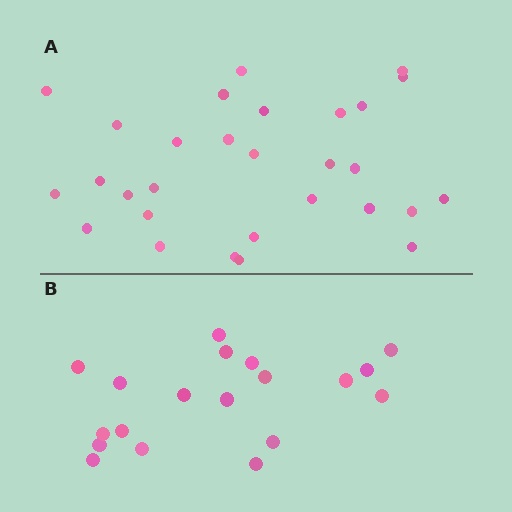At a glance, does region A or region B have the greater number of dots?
Region A (the top region) has more dots.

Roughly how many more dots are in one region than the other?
Region A has roughly 10 or so more dots than region B.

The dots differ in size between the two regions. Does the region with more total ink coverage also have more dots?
No. Region B has more total ink coverage because its dots are larger, but region A actually contains more individual dots. Total area can be misleading — the number of items is what matters here.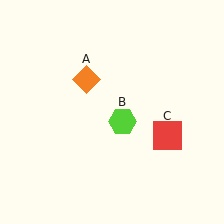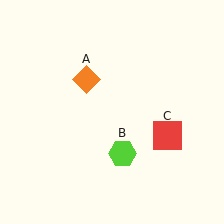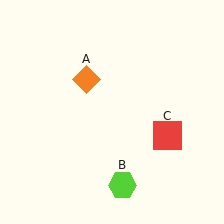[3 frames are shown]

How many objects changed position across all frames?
1 object changed position: lime hexagon (object B).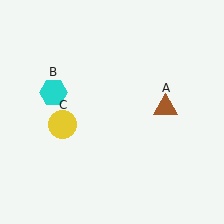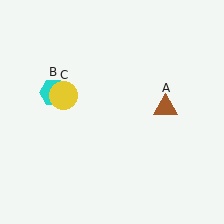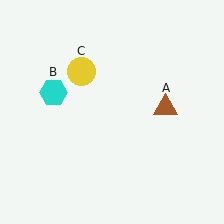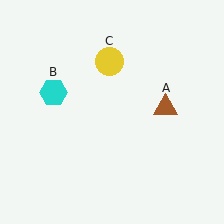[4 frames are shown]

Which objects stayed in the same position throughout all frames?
Brown triangle (object A) and cyan hexagon (object B) remained stationary.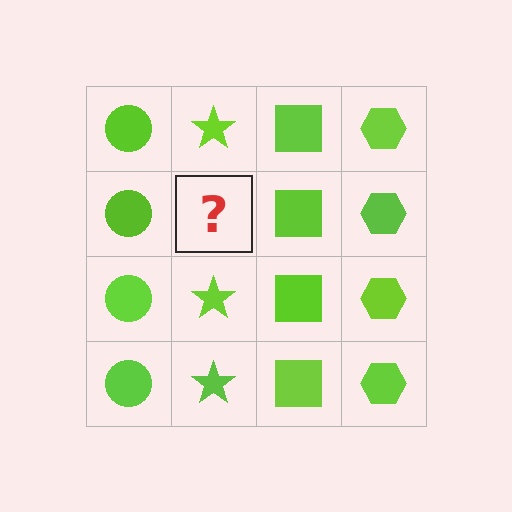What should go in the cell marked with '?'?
The missing cell should contain a lime star.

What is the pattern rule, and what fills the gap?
The rule is that each column has a consistent shape. The gap should be filled with a lime star.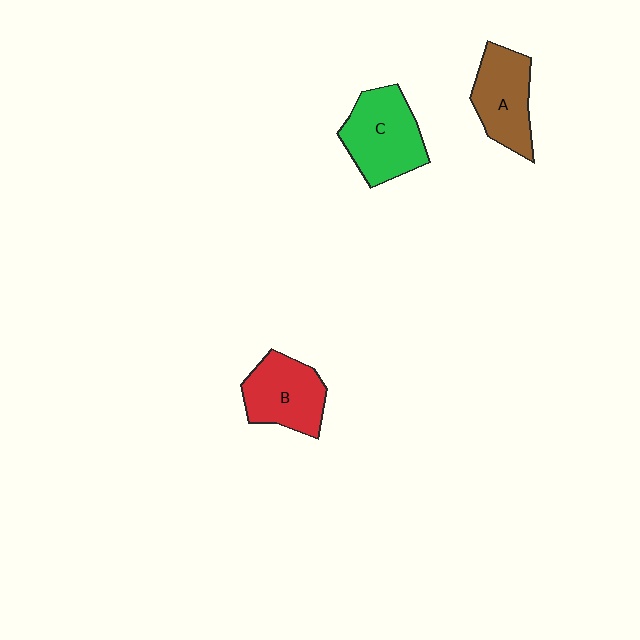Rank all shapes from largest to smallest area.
From largest to smallest: C (green), A (brown), B (red).